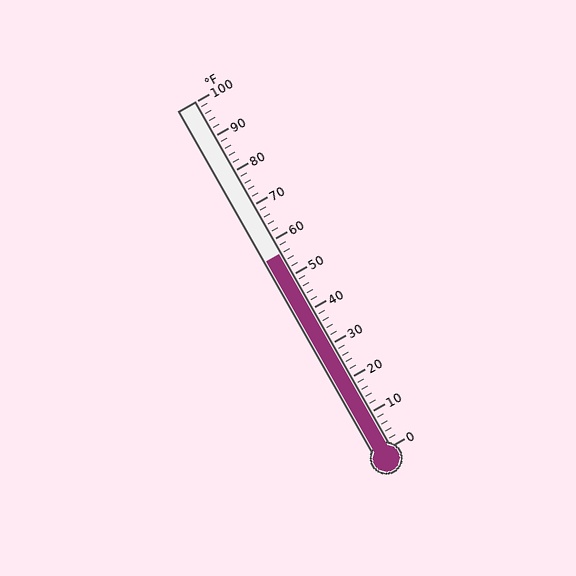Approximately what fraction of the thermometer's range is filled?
The thermometer is filled to approximately 55% of its range.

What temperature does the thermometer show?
The thermometer shows approximately 56°F.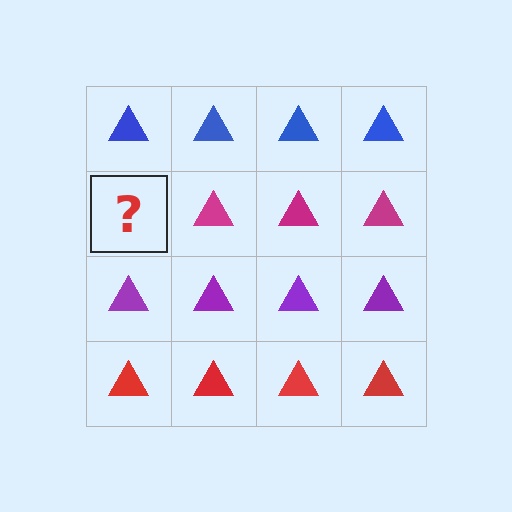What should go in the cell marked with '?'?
The missing cell should contain a magenta triangle.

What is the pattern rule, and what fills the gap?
The rule is that each row has a consistent color. The gap should be filled with a magenta triangle.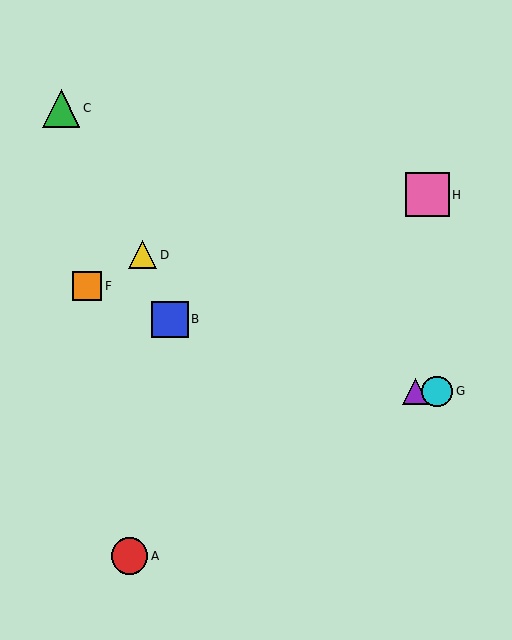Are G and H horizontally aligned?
No, G is at y≈391 and H is at y≈195.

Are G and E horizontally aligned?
Yes, both are at y≈391.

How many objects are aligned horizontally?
2 objects (E, G) are aligned horizontally.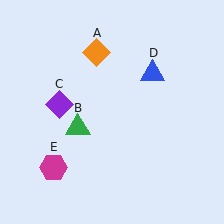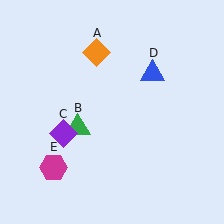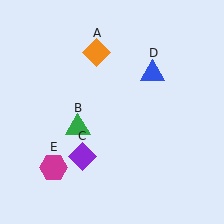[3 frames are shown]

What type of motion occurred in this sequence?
The purple diamond (object C) rotated counterclockwise around the center of the scene.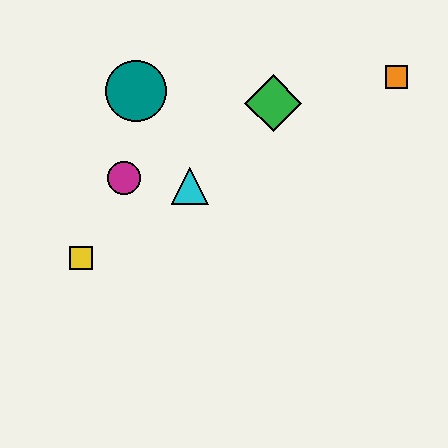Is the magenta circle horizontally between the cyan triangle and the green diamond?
No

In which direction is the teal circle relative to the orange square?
The teal circle is to the left of the orange square.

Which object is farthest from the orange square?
The yellow square is farthest from the orange square.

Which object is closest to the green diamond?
The cyan triangle is closest to the green diamond.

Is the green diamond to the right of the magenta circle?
Yes